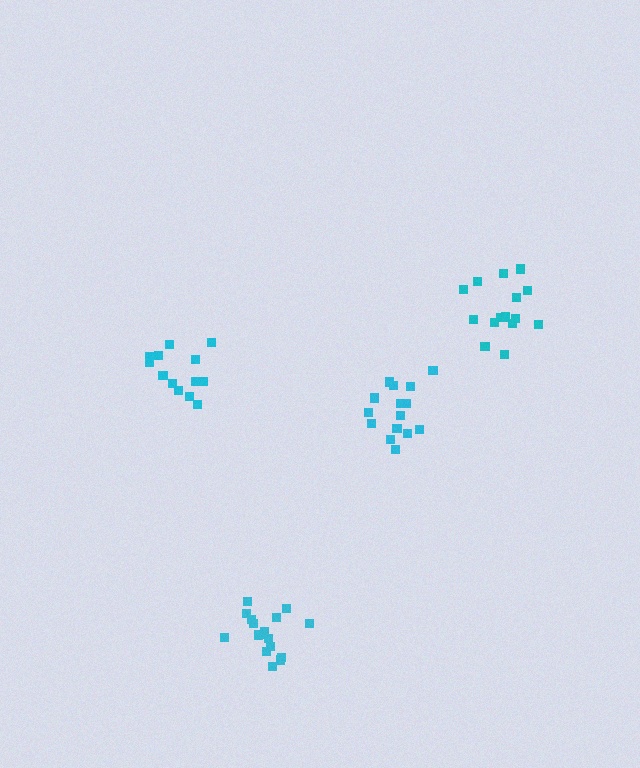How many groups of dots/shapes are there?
There are 4 groups.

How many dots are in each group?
Group 1: 14 dots, Group 2: 15 dots, Group 3: 15 dots, Group 4: 17 dots (61 total).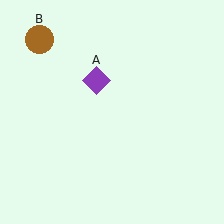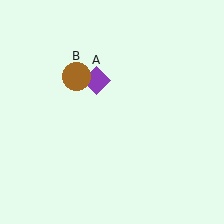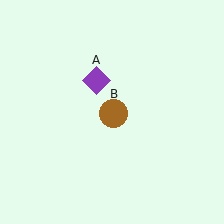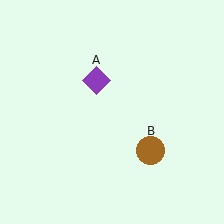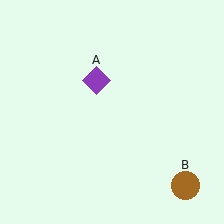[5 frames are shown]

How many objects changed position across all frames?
1 object changed position: brown circle (object B).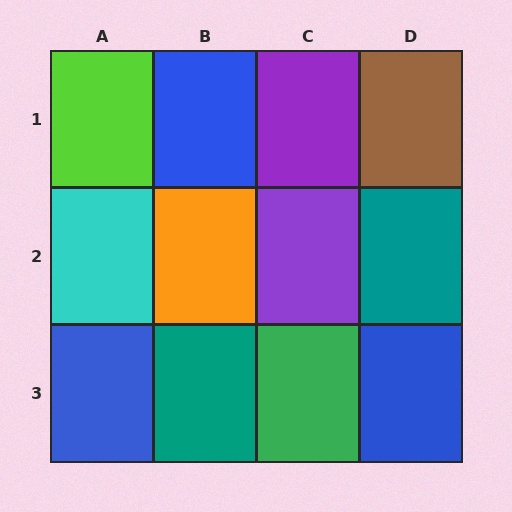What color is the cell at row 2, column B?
Orange.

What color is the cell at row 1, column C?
Purple.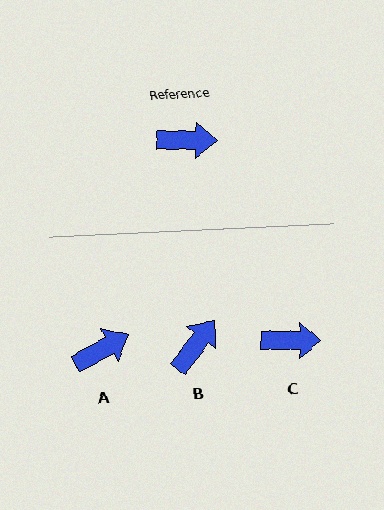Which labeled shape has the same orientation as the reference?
C.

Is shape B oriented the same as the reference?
No, it is off by about 54 degrees.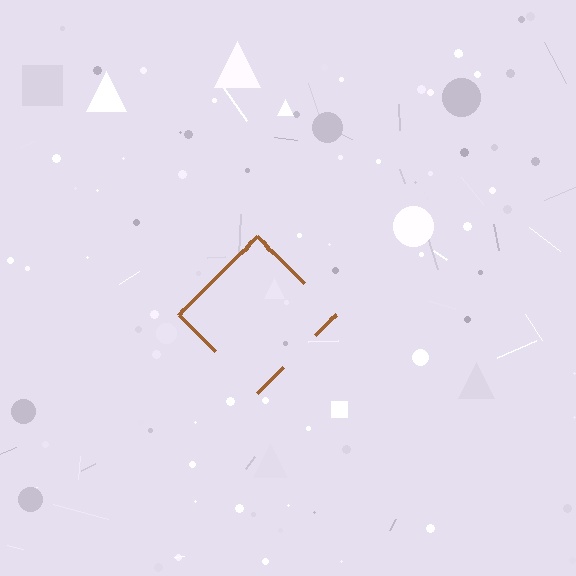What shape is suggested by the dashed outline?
The dashed outline suggests a diamond.